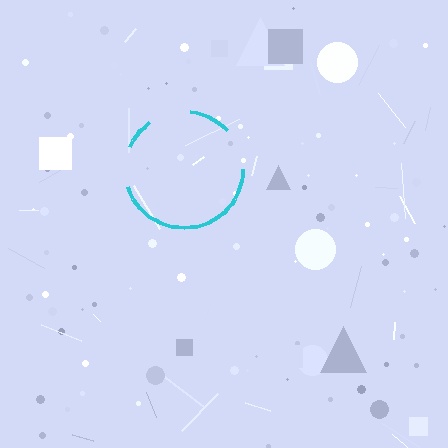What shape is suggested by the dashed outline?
The dashed outline suggests a circle.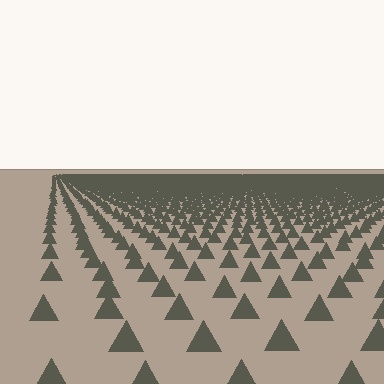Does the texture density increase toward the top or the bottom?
Density increases toward the top.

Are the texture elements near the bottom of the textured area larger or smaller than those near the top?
Larger. Near the bottom, elements are closer to the viewer and appear at a bigger on-screen size.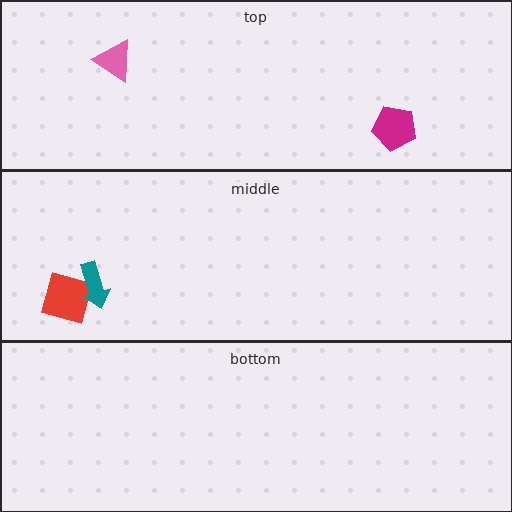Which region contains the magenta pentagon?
The top region.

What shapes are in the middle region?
The red diamond, the teal arrow.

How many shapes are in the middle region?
2.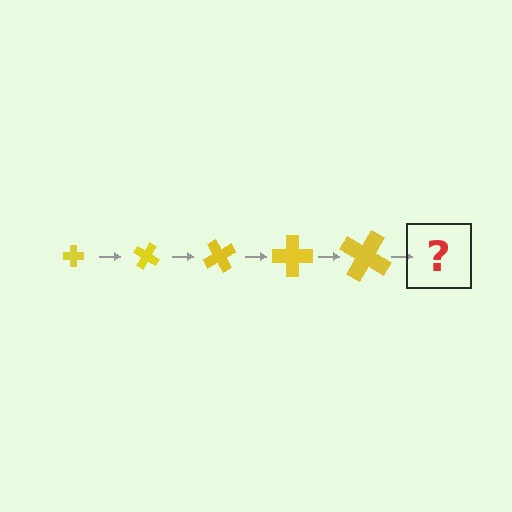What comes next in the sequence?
The next element should be a cross, larger than the previous one and rotated 150 degrees from the start.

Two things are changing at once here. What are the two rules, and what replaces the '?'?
The two rules are that the cross grows larger each step and it rotates 30 degrees each step. The '?' should be a cross, larger than the previous one and rotated 150 degrees from the start.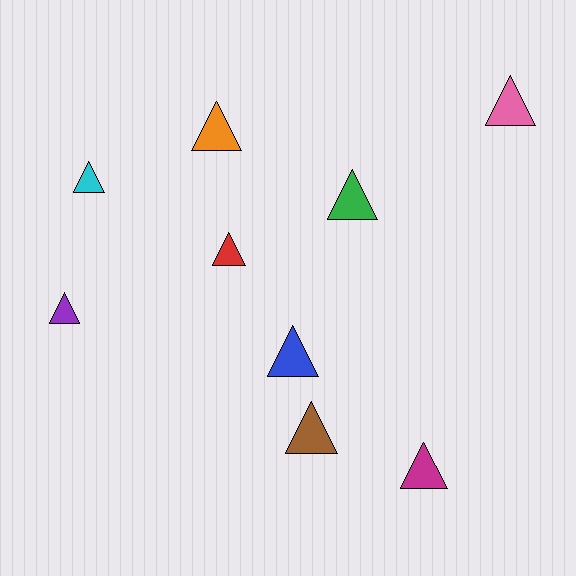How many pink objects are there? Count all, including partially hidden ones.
There is 1 pink object.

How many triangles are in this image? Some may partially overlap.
There are 9 triangles.